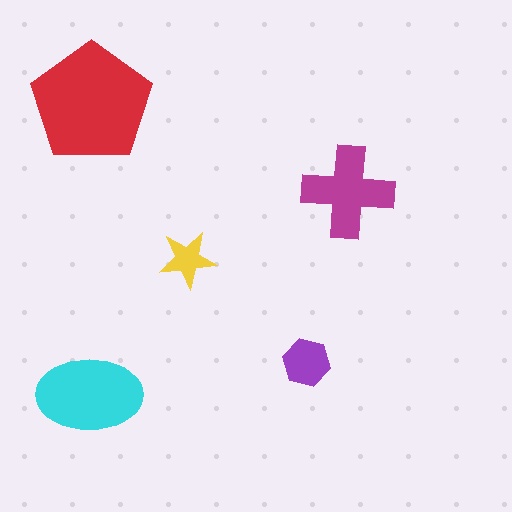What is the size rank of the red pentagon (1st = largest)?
1st.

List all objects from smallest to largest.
The yellow star, the purple hexagon, the magenta cross, the cyan ellipse, the red pentagon.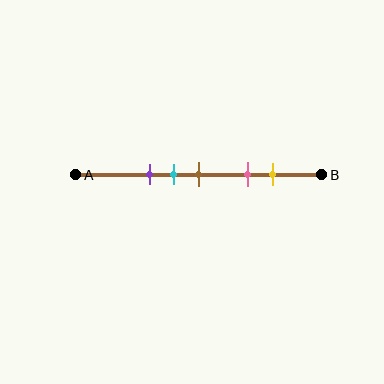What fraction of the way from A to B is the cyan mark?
The cyan mark is approximately 40% (0.4) of the way from A to B.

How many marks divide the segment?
There are 5 marks dividing the segment.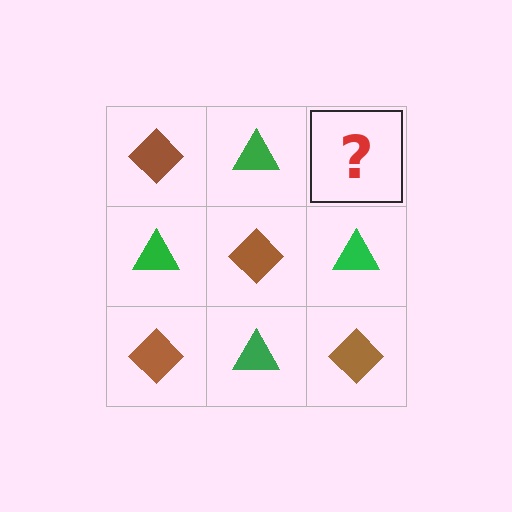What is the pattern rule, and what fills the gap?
The rule is that it alternates brown diamond and green triangle in a checkerboard pattern. The gap should be filled with a brown diamond.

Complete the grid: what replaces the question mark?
The question mark should be replaced with a brown diamond.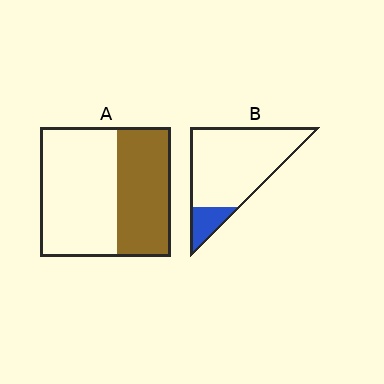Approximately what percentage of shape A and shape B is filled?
A is approximately 40% and B is approximately 15%.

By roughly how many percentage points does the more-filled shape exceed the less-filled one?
By roughly 25 percentage points (A over B).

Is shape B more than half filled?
No.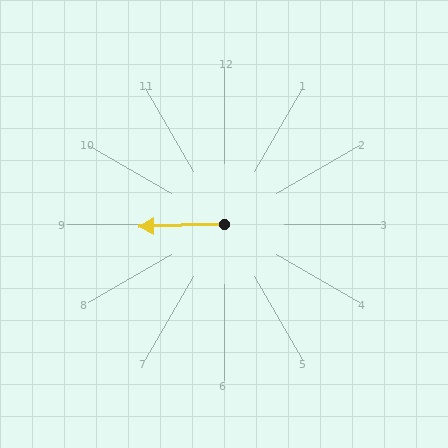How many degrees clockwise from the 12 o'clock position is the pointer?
Approximately 268 degrees.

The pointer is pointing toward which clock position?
Roughly 9 o'clock.